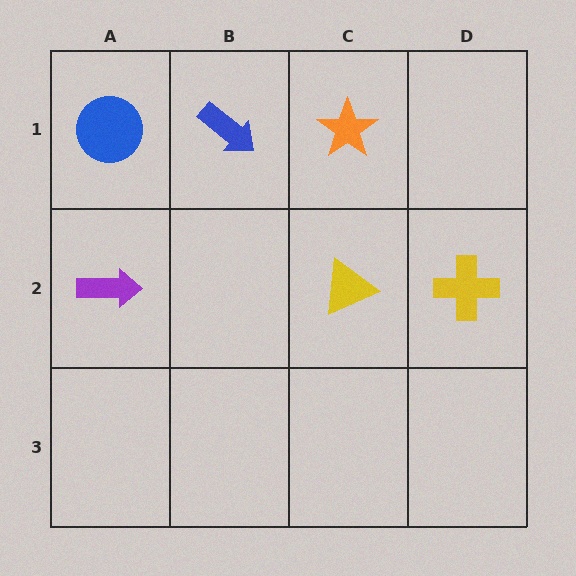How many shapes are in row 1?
3 shapes.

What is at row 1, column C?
An orange star.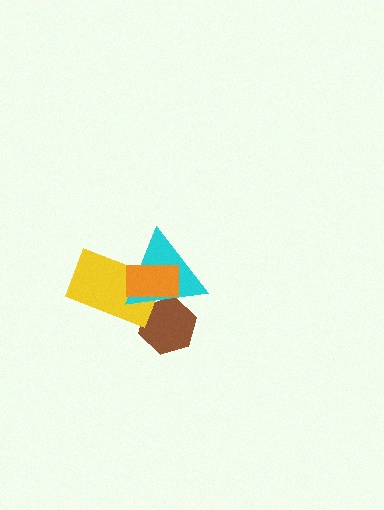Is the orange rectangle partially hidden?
No, no other shape covers it.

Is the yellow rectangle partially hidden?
Yes, it is partially covered by another shape.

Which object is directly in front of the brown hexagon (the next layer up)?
The yellow rectangle is directly in front of the brown hexagon.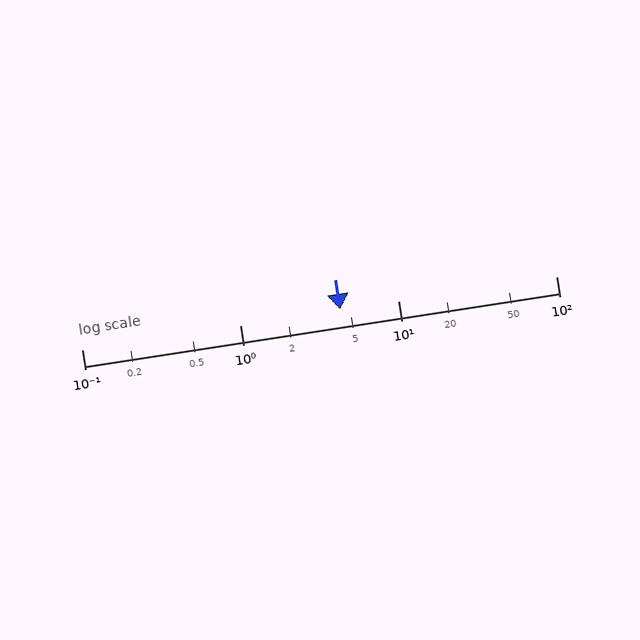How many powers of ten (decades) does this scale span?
The scale spans 3 decades, from 0.1 to 100.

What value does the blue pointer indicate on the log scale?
The pointer indicates approximately 4.3.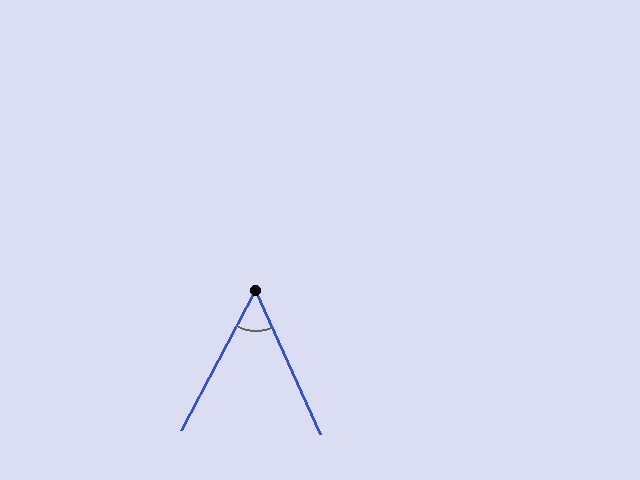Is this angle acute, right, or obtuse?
It is acute.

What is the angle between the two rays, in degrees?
Approximately 52 degrees.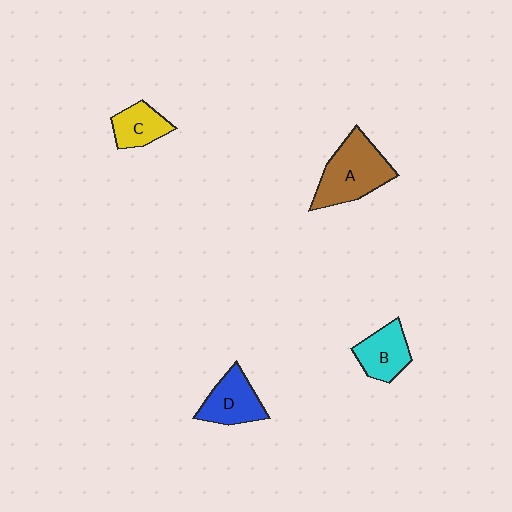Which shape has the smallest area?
Shape C (yellow).